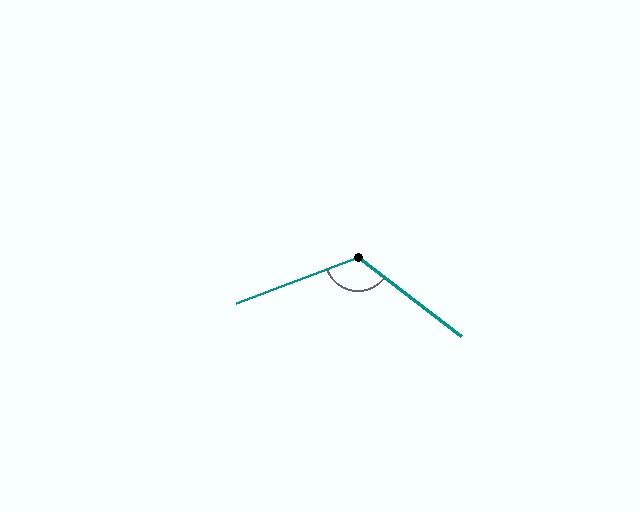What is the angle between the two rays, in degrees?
Approximately 122 degrees.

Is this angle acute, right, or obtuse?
It is obtuse.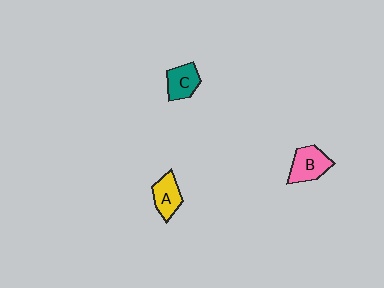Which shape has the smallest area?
Shape A (yellow).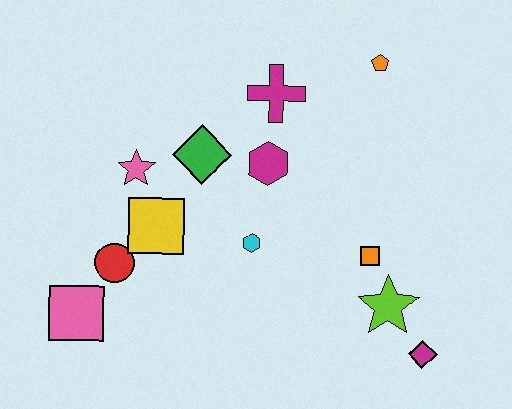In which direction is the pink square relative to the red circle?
The pink square is below the red circle.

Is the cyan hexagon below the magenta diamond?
No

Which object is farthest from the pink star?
The magenta diamond is farthest from the pink star.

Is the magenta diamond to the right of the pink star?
Yes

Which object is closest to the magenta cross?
The magenta hexagon is closest to the magenta cross.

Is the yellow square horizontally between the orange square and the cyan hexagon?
No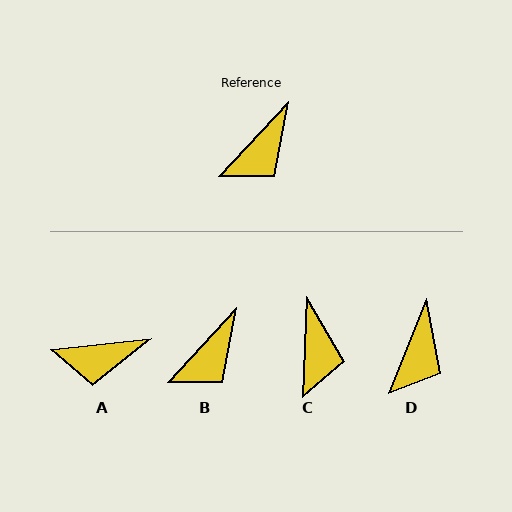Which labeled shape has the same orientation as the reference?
B.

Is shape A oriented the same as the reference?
No, it is off by about 41 degrees.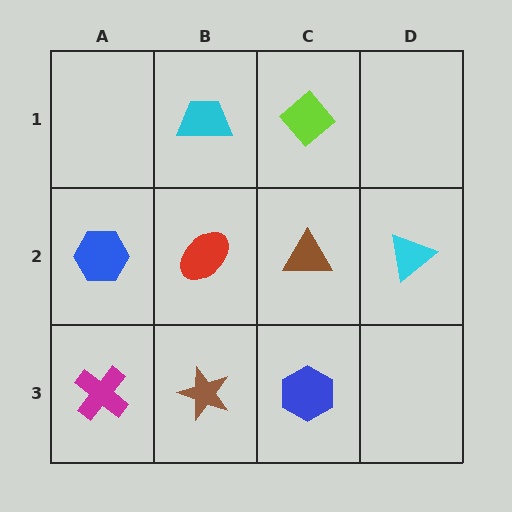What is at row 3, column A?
A magenta cross.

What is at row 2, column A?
A blue hexagon.